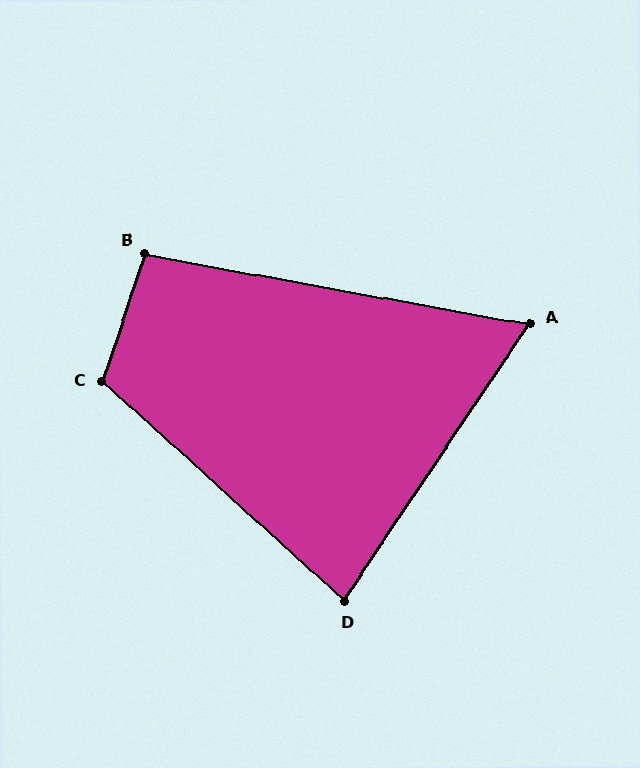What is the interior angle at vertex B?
Approximately 98 degrees (obtuse).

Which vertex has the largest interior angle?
C, at approximately 114 degrees.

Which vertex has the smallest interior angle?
A, at approximately 66 degrees.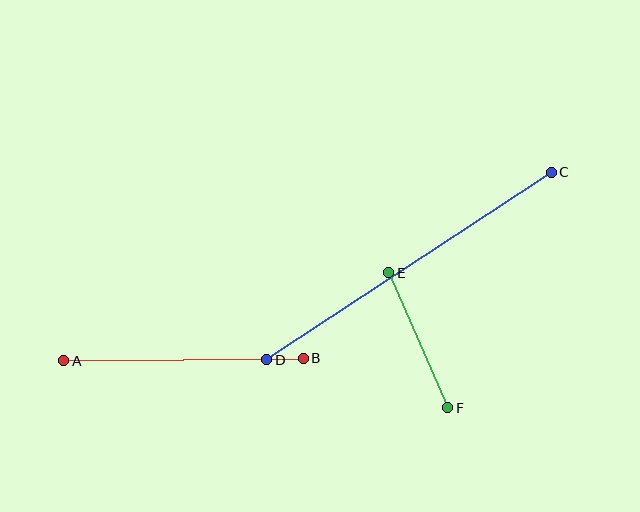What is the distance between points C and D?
The distance is approximately 340 pixels.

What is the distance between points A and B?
The distance is approximately 240 pixels.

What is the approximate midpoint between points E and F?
The midpoint is at approximately (418, 340) pixels.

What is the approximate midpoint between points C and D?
The midpoint is at approximately (409, 266) pixels.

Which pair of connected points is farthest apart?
Points C and D are farthest apart.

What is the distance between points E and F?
The distance is approximately 147 pixels.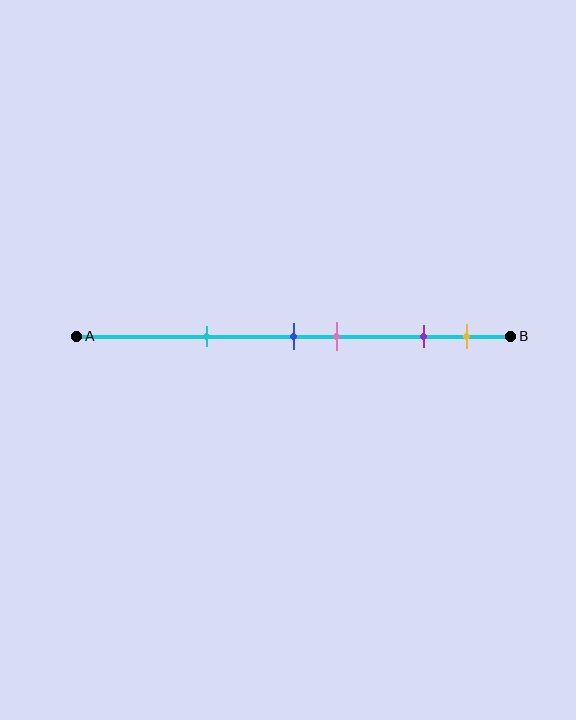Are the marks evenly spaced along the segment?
No, the marks are not evenly spaced.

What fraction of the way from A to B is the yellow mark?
The yellow mark is approximately 90% (0.9) of the way from A to B.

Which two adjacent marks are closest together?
The blue and pink marks are the closest adjacent pair.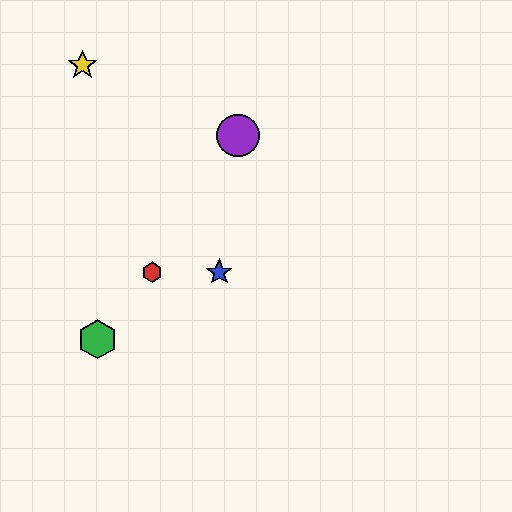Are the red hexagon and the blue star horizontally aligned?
Yes, both are at y≈272.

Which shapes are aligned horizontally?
The red hexagon, the blue star are aligned horizontally.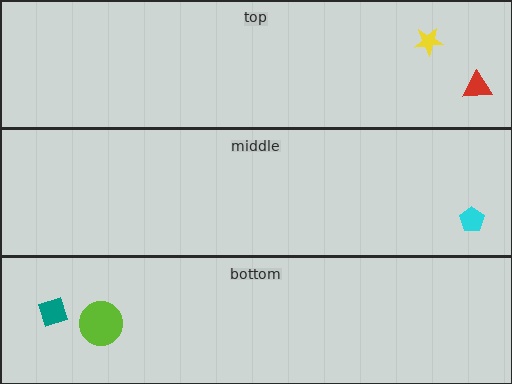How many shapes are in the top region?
2.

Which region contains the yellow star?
The top region.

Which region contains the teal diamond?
The bottom region.